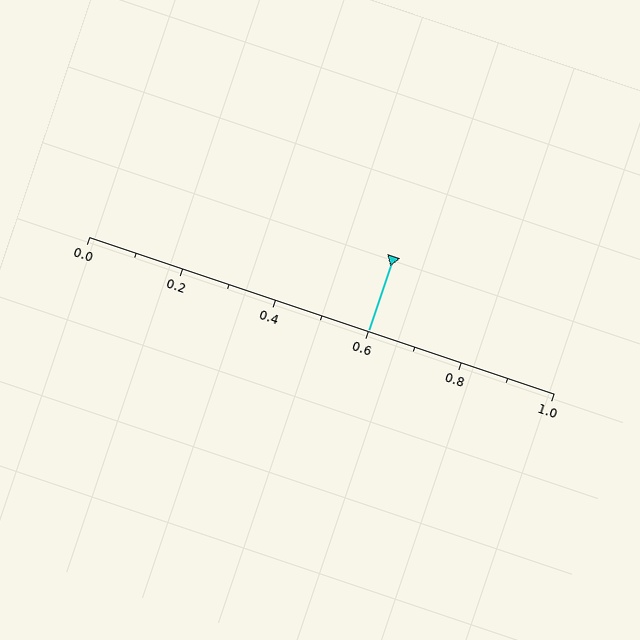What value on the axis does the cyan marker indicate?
The marker indicates approximately 0.6.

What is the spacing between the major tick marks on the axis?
The major ticks are spaced 0.2 apart.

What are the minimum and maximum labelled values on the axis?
The axis runs from 0.0 to 1.0.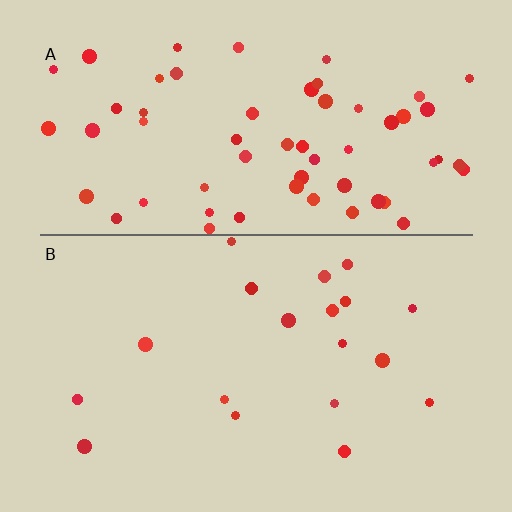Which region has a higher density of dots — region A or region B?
A (the top).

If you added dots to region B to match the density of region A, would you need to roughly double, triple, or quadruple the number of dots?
Approximately triple.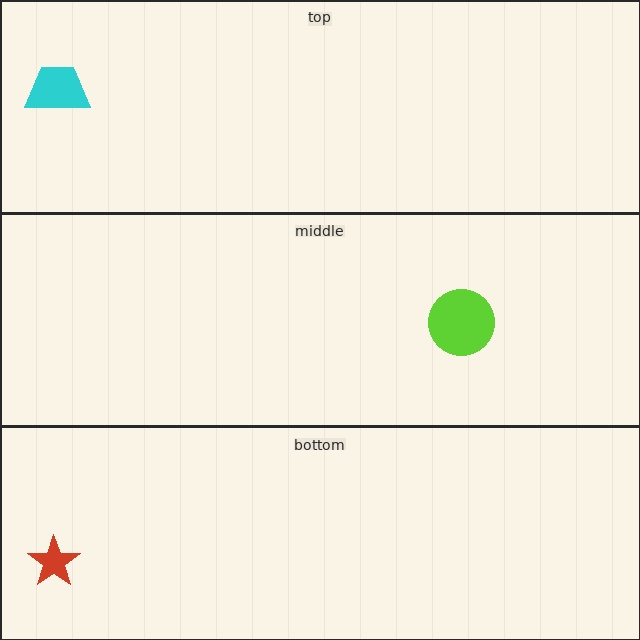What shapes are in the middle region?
The lime circle.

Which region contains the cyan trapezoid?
The top region.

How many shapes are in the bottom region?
1.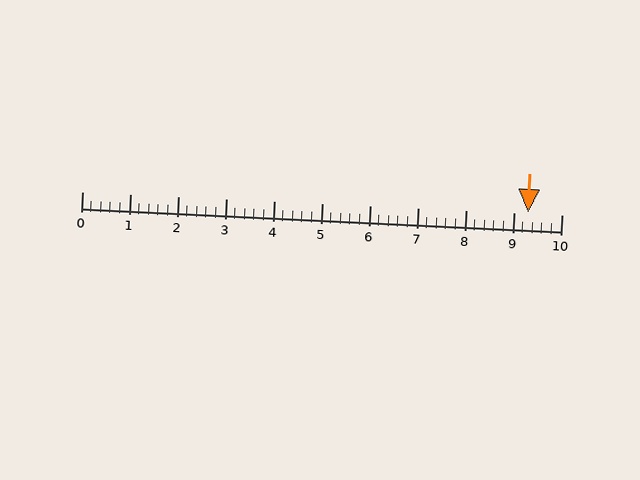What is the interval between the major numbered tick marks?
The major tick marks are spaced 1 units apart.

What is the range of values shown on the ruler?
The ruler shows values from 0 to 10.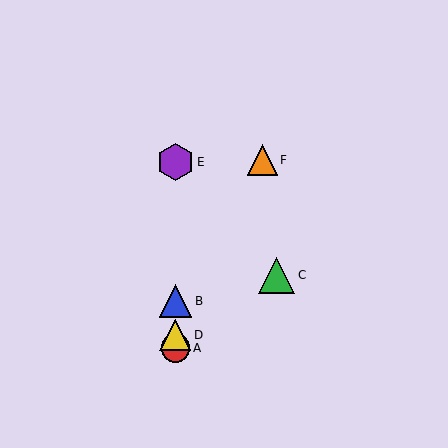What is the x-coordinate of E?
Object E is at x≈175.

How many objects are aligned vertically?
4 objects (A, B, D, E) are aligned vertically.